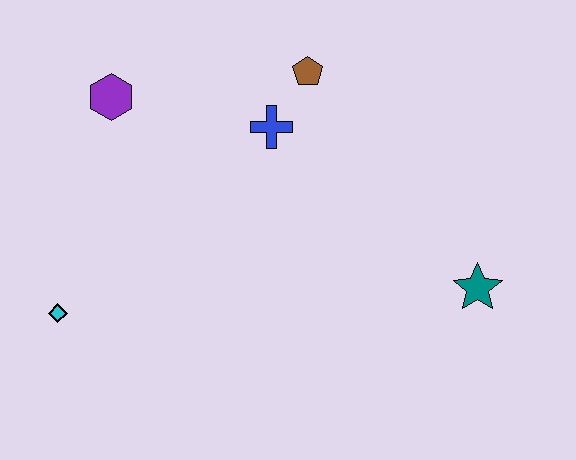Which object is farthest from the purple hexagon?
The teal star is farthest from the purple hexagon.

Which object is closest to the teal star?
The blue cross is closest to the teal star.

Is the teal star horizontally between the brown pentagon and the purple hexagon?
No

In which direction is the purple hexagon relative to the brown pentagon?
The purple hexagon is to the left of the brown pentagon.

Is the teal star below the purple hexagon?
Yes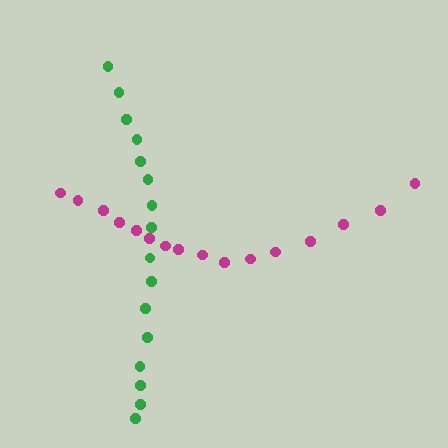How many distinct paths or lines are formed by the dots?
There are 2 distinct paths.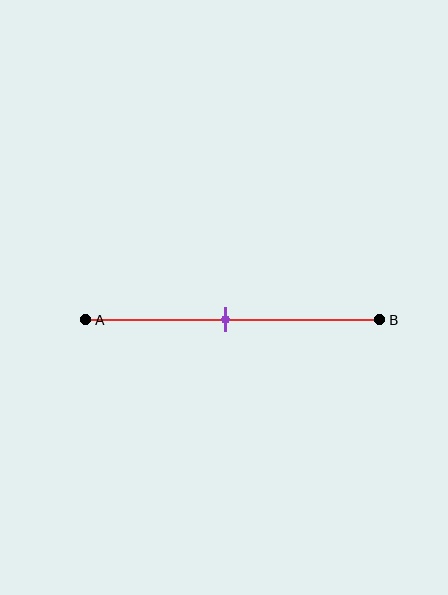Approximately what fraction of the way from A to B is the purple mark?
The purple mark is approximately 50% of the way from A to B.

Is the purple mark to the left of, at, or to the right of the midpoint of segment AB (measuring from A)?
The purple mark is approximately at the midpoint of segment AB.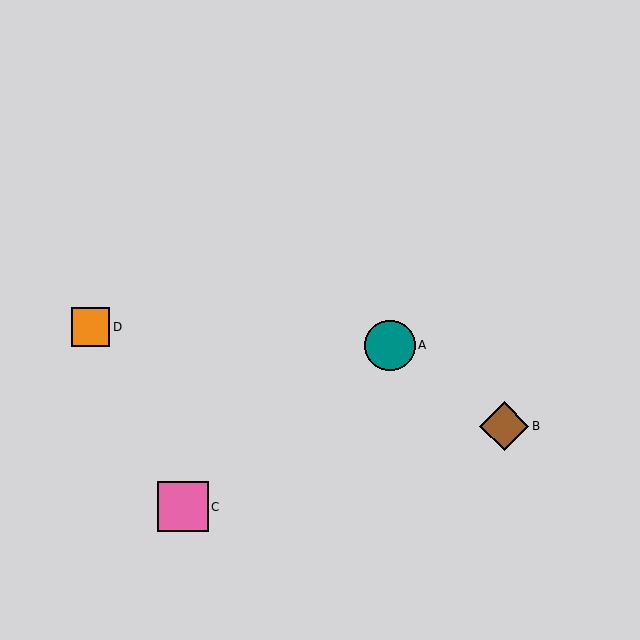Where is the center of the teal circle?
The center of the teal circle is at (390, 345).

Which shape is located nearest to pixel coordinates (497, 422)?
The brown diamond (labeled B) at (504, 426) is nearest to that location.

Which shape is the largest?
The teal circle (labeled A) is the largest.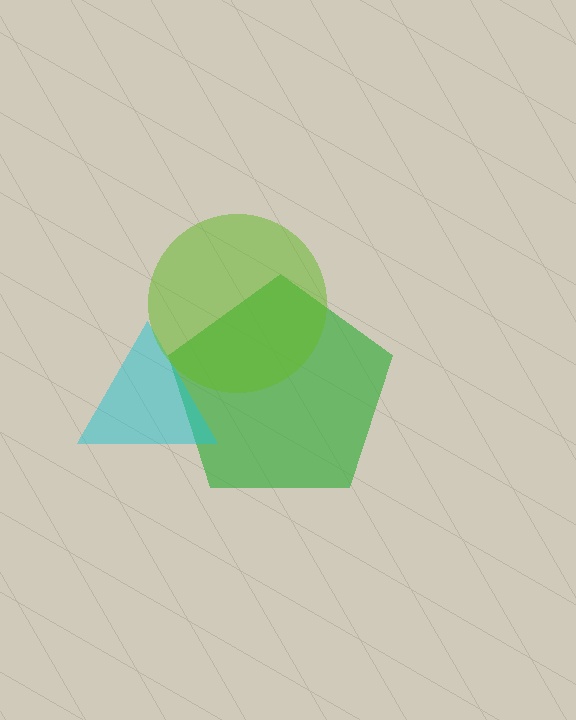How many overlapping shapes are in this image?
There are 3 overlapping shapes in the image.